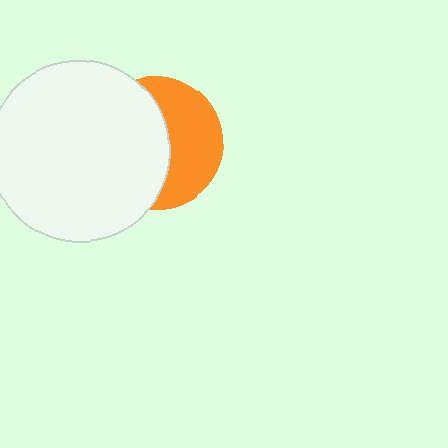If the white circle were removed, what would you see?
You would see the complete orange circle.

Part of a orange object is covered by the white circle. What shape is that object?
It is a circle.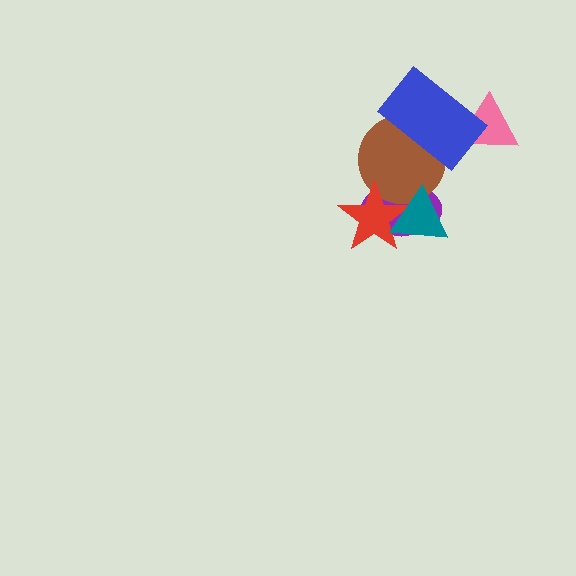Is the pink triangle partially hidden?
Yes, it is partially covered by another shape.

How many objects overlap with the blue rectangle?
2 objects overlap with the blue rectangle.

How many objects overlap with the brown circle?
4 objects overlap with the brown circle.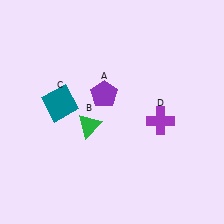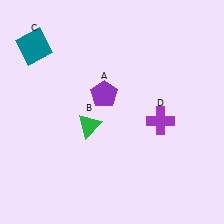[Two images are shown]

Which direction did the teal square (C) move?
The teal square (C) moved up.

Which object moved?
The teal square (C) moved up.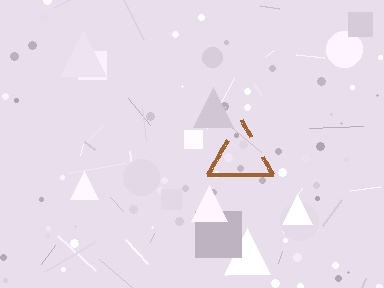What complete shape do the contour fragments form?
The contour fragments form a triangle.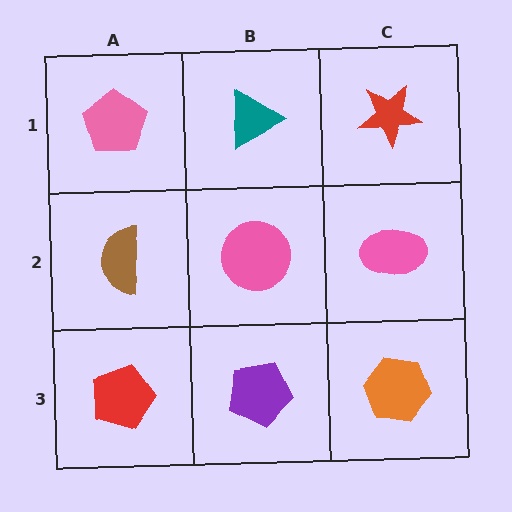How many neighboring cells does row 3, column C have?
2.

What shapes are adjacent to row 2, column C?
A red star (row 1, column C), an orange hexagon (row 3, column C), a pink circle (row 2, column B).